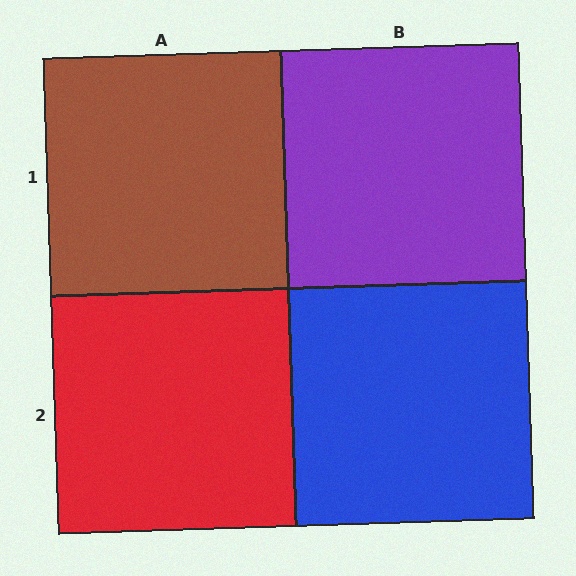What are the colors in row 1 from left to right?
Brown, purple.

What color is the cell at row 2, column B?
Blue.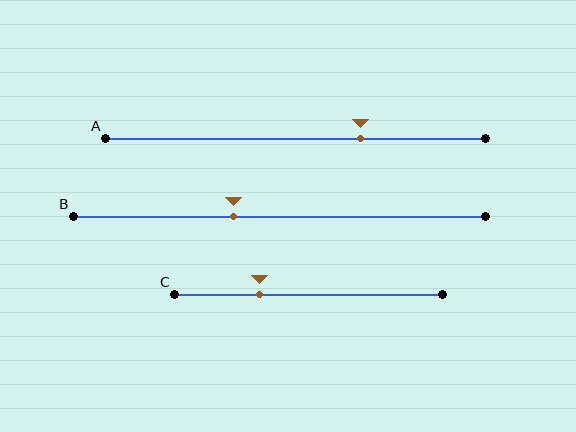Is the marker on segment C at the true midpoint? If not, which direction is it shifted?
No, the marker on segment C is shifted to the left by about 18% of the segment length.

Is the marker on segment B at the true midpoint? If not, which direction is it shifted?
No, the marker on segment B is shifted to the left by about 11% of the segment length.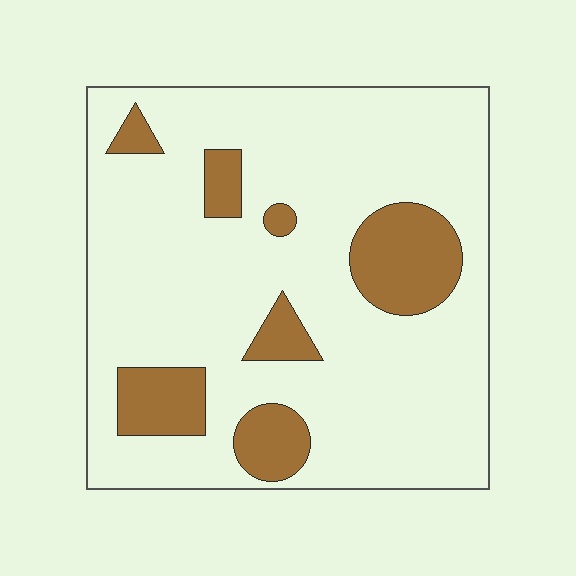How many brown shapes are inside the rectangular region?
7.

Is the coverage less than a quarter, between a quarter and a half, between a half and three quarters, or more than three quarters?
Less than a quarter.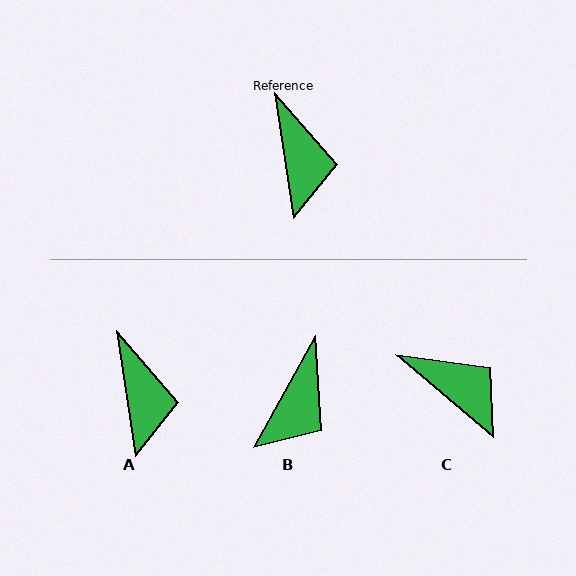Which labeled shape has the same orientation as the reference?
A.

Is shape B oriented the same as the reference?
No, it is off by about 37 degrees.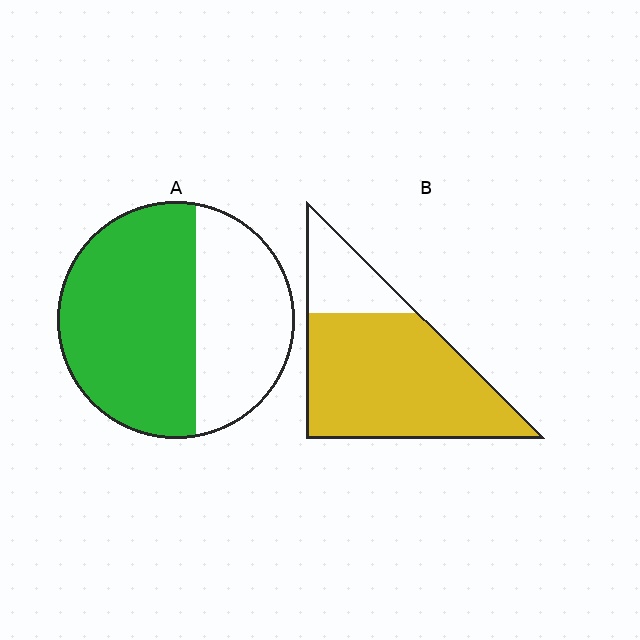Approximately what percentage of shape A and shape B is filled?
A is approximately 60% and B is approximately 80%.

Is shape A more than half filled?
Yes.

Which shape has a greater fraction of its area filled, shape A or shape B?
Shape B.